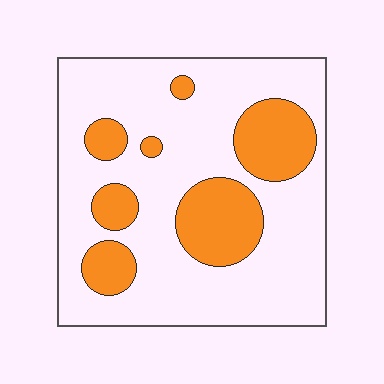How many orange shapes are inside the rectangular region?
7.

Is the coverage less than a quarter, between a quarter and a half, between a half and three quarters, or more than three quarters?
Between a quarter and a half.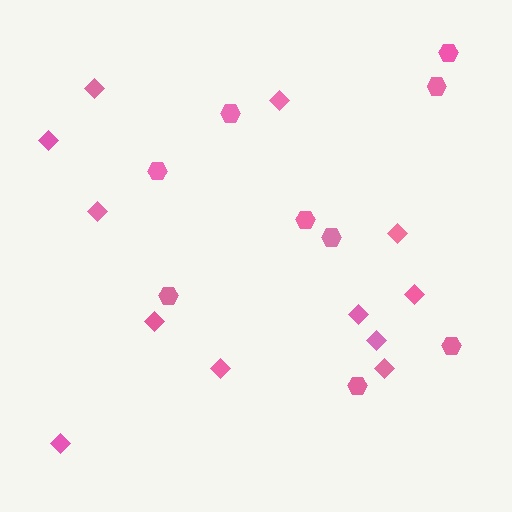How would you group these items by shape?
There are 2 groups: one group of diamonds (12) and one group of hexagons (9).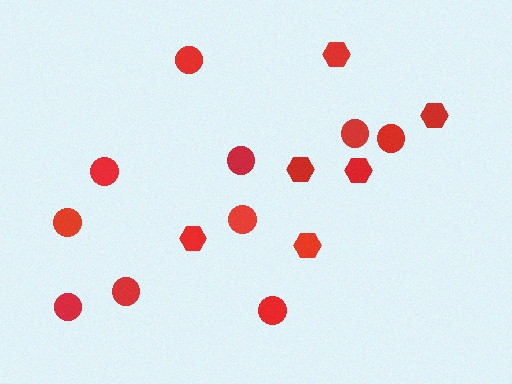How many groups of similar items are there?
There are 2 groups: one group of hexagons (6) and one group of circles (10).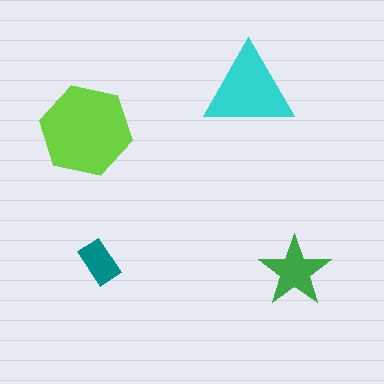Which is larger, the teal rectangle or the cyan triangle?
The cyan triangle.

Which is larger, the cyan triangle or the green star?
The cyan triangle.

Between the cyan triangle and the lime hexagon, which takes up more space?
The lime hexagon.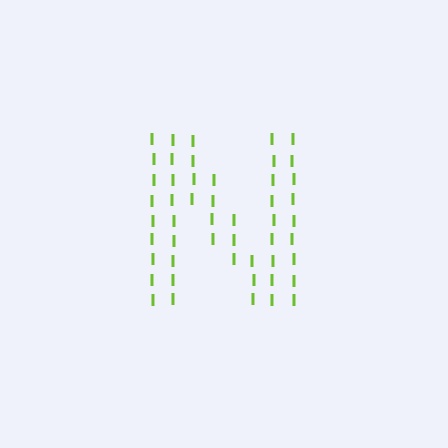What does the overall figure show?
The overall figure shows the letter N.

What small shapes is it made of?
It is made of small letter I's.